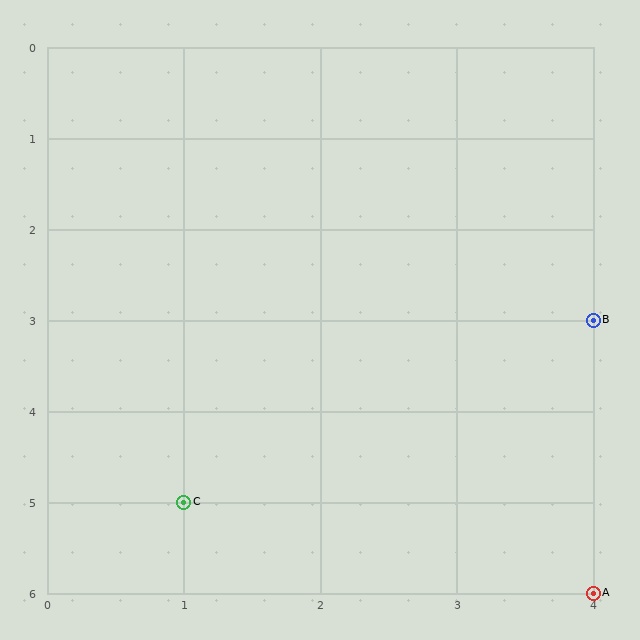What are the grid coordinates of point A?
Point A is at grid coordinates (4, 6).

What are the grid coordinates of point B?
Point B is at grid coordinates (4, 3).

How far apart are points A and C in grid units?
Points A and C are 3 columns and 1 row apart (about 3.2 grid units diagonally).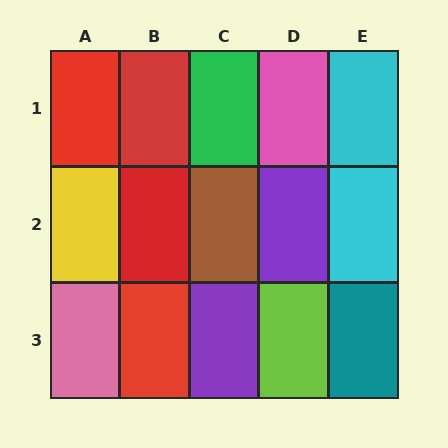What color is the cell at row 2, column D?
Purple.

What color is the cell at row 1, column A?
Red.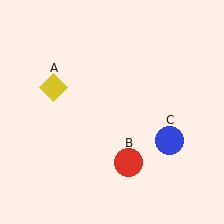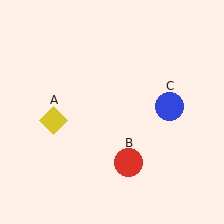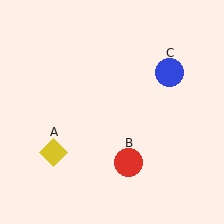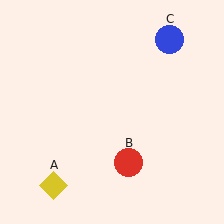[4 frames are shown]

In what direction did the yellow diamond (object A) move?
The yellow diamond (object A) moved down.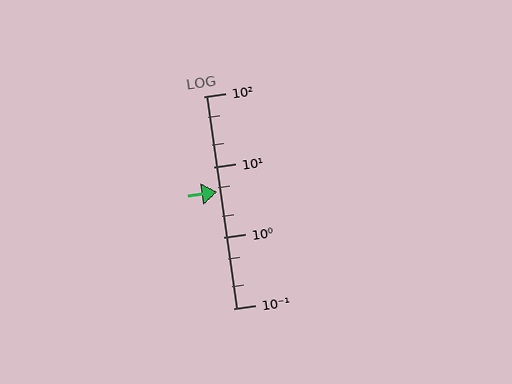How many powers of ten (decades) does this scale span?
The scale spans 3 decades, from 0.1 to 100.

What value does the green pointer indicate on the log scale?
The pointer indicates approximately 4.4.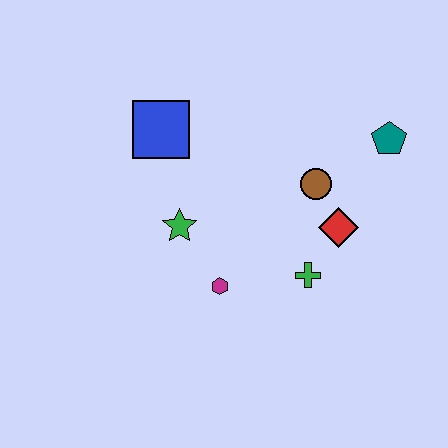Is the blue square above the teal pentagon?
Yes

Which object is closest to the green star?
The magenta hexagon is closest to the green star.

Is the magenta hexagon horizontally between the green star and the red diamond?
Yes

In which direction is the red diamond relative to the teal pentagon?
The red diamond is below the teal pentagon.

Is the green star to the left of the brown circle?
Yes